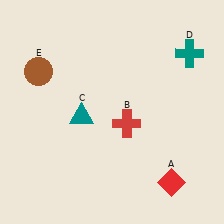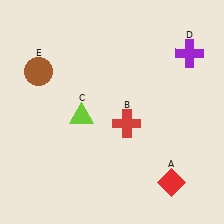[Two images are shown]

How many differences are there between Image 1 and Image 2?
There are 2 differences between the two images.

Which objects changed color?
C changed from teal to lime. D changed from teal to purple.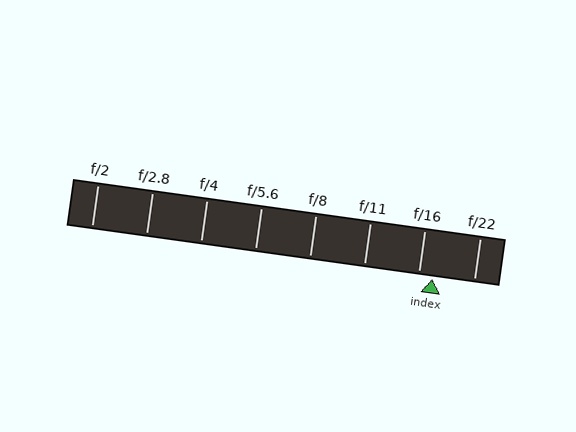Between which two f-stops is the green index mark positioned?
The index mark is between f/16 and f/22.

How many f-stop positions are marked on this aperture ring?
There are 8 f-stop positions marked.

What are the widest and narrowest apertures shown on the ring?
The widest aperture shown is f/2 and the narrowest is f/22.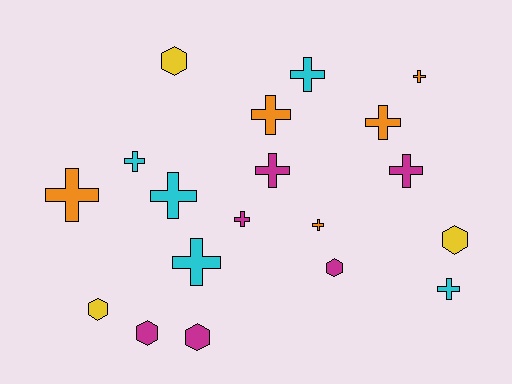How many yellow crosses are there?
There are no yellow crosses.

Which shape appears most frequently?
Cross, with 13 objects.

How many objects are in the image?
There are 19 objects.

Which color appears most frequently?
Magenta, with 6 objects.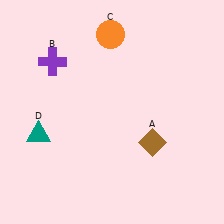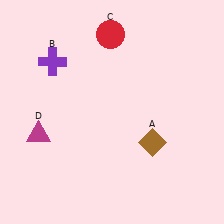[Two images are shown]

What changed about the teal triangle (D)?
In Image 1, D is teal. In Image 2, it changed to magenta.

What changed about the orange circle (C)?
In Image 1, C is orange. In Image 2, it changed to red.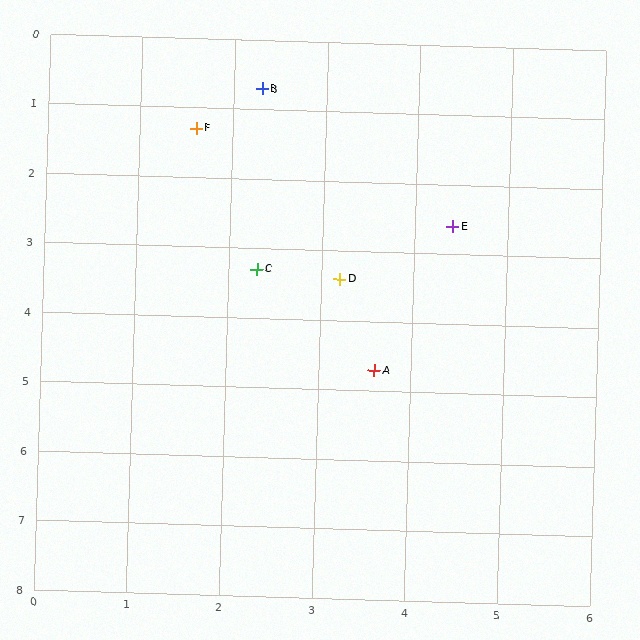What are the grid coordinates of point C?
Point C is at approximately (2.3, 3.3).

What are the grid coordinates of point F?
Point F is at approximately (1.6, 1.3).